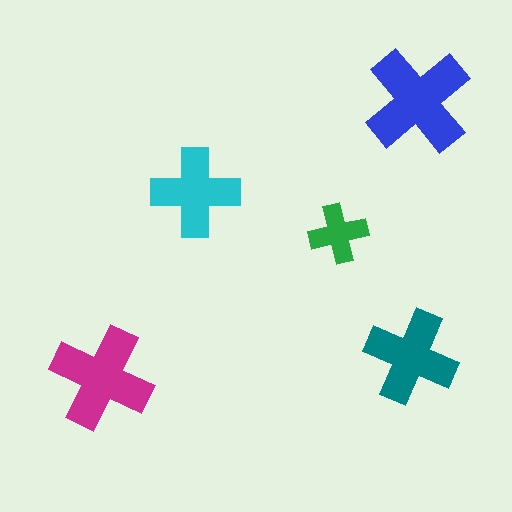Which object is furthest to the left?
The magenta cross is leftmost.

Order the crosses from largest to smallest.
the blue one, the magenta one, the teal one, the cyan one, the green one.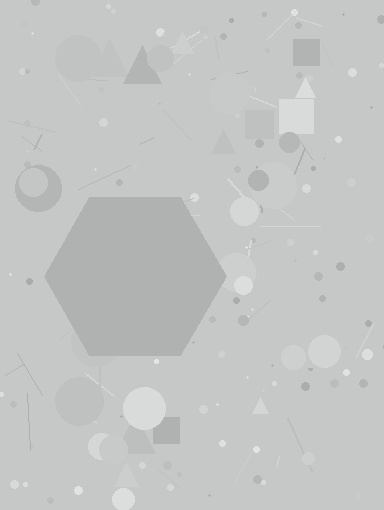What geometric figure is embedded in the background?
A hexagon is embedded in the background.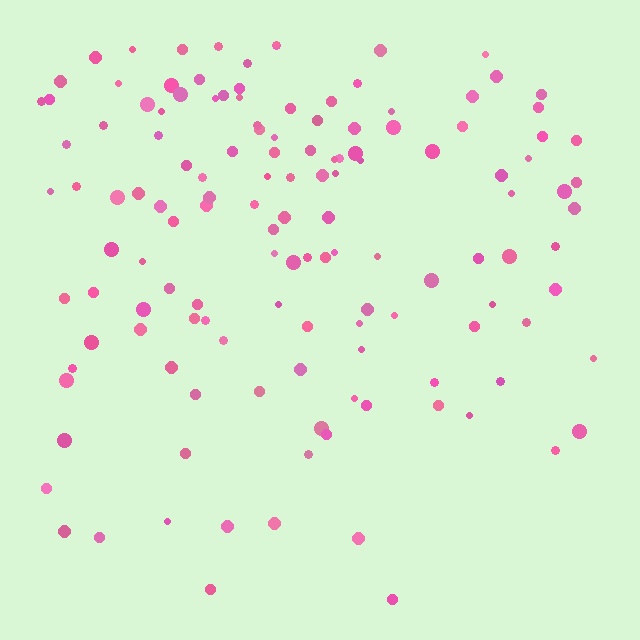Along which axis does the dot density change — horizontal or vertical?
Vertical.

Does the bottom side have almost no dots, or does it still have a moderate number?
Still a moderate number, just noticeably fewer than the top.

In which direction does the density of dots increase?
From bottom to top, with the top side densest.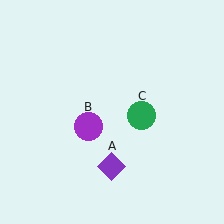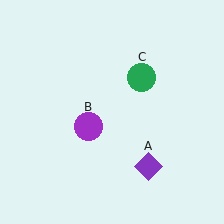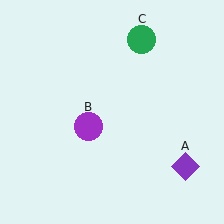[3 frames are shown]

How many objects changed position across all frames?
2 objects changed position: purple diamond (object A), green circle (object C).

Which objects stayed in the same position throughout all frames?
Purple circle (object B) remained stationary.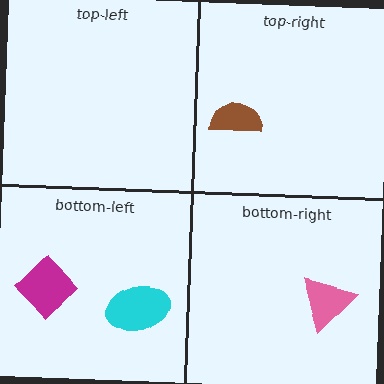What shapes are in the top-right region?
The brown semicircle.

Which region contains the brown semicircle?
The top-right region.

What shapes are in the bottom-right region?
The pink triangle.